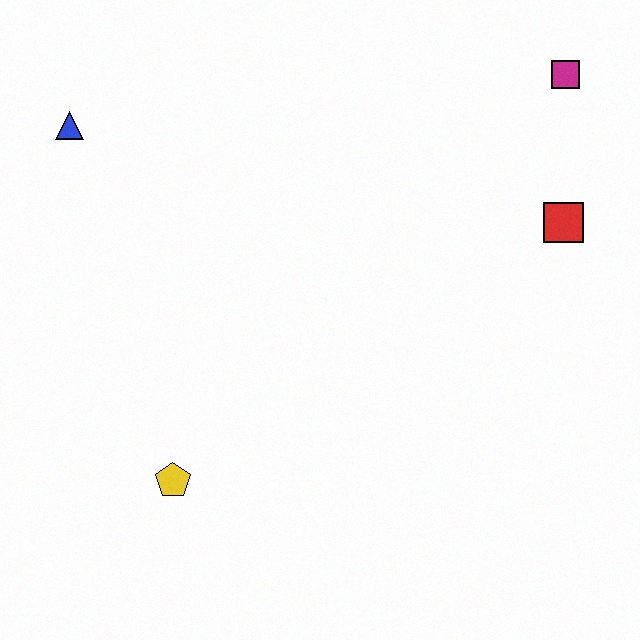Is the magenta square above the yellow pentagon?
Yes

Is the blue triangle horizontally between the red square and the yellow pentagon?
No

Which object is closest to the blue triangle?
The yellow pentagon is closest to the blue triangle.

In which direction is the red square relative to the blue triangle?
The red square is to the right of the blue triangle.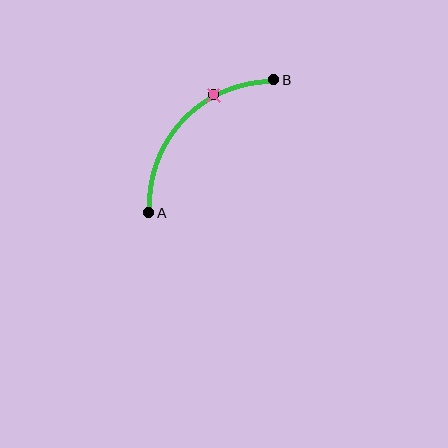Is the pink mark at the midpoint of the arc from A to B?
No. The pink mark lies on the arc but is closer to endpoint B. The arc midpoint would be at the point on the curve equidistant along the arc from both A and B.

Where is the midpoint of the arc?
The arc midpoint is the point on the curve farthest from the straight line joining A and B. It sits above and to the left of that line.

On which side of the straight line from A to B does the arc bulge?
The arc bulges above and to the left of the straight line connecting A and B.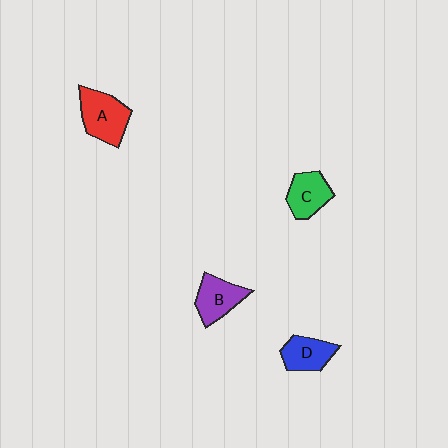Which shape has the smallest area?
Shape D (blue).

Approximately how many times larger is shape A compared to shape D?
Approximately 1.3 times.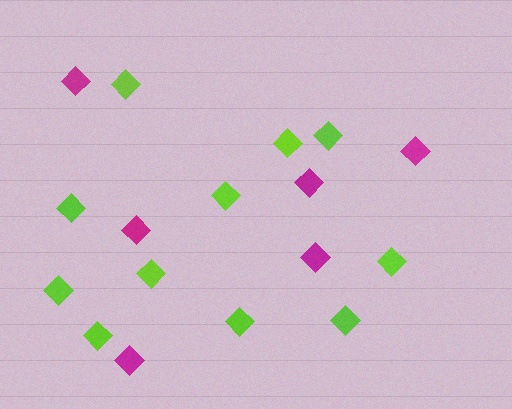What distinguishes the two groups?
There are 2 groups: one group of magenta diamonds (6) and one group of lime diamonds (11).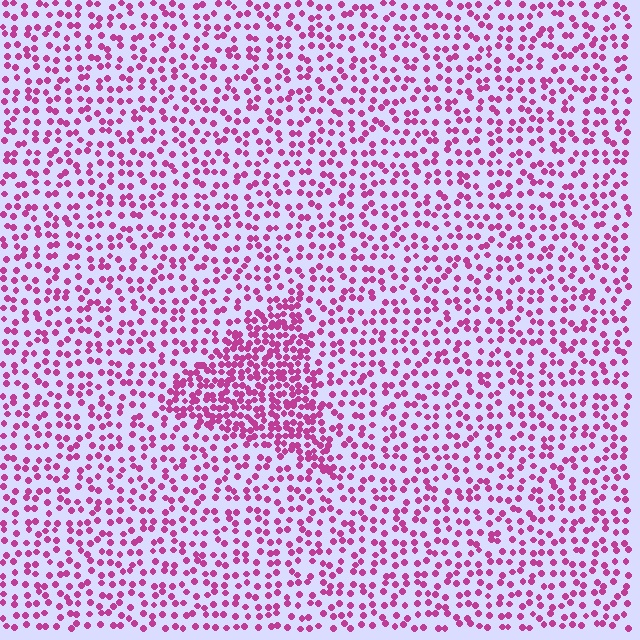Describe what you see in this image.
The image contains small magenta elements arranged at two different densities. A triangle-shaped region is visible where the elements are more densely packed than the surrounding area.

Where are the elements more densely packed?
The elements are more densely packed inside the triangle boundary.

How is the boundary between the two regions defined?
The boundary is defined by a change in element density (approximately 2.1x ratio). All elements are the same color, size, and shape.